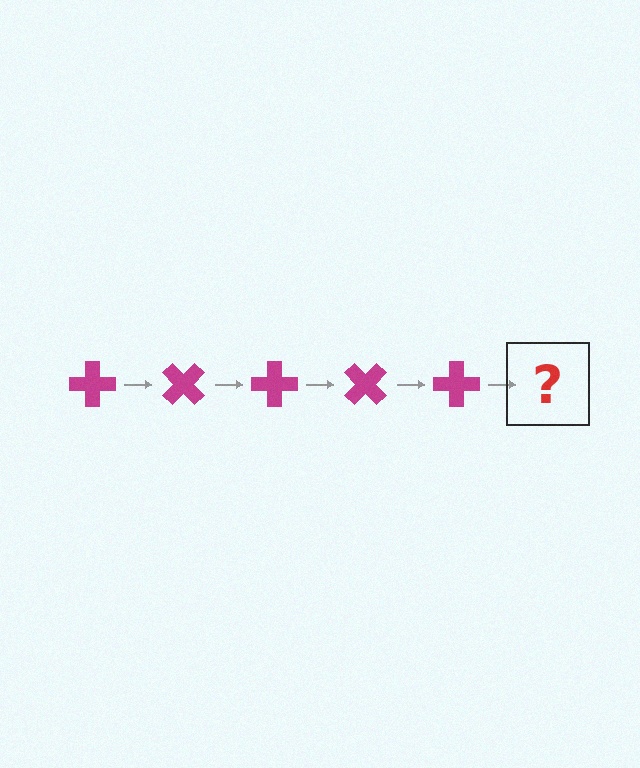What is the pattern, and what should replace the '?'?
The pattern is that the cross rotates 45 degrees each step. The '?' should be a magenta cross rotated 225 degrees.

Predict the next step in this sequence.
The next step is a magenta cross rotated 225 degrees.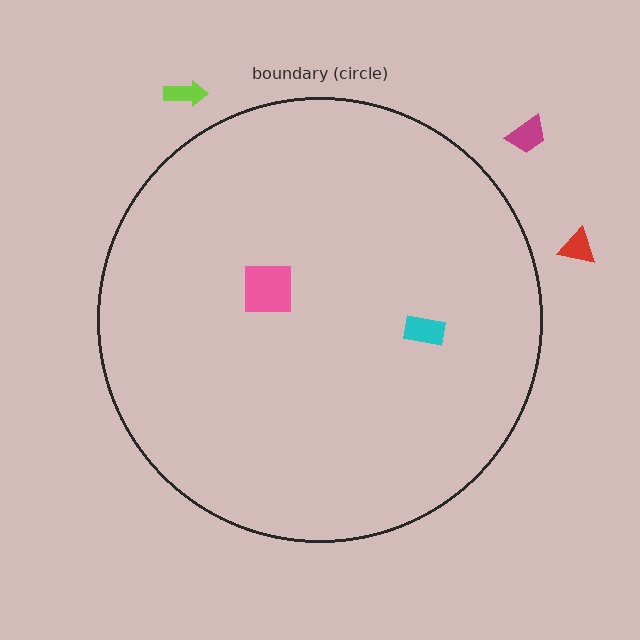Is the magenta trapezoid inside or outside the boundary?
Outside.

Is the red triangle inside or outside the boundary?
Outside.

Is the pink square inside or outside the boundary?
Inside.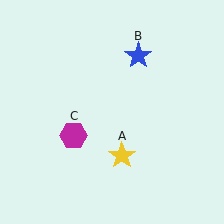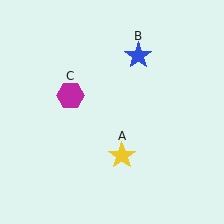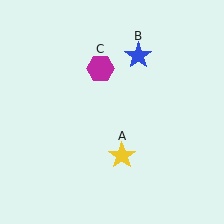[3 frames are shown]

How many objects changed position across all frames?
1 object changed position: magenta hexagon (object C).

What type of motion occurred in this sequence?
The magenta hexagon (object C) rotated clockwise around the center of the scene.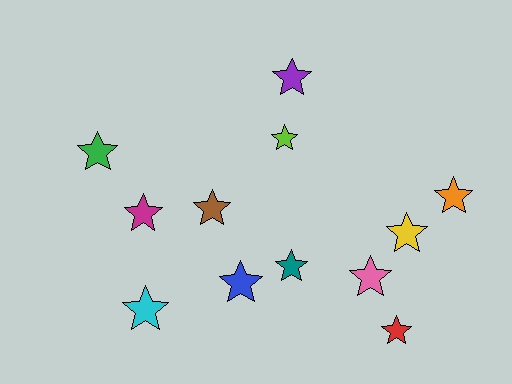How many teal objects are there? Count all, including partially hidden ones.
There is 1 teal object.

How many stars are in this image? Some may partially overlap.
There are 12 stars.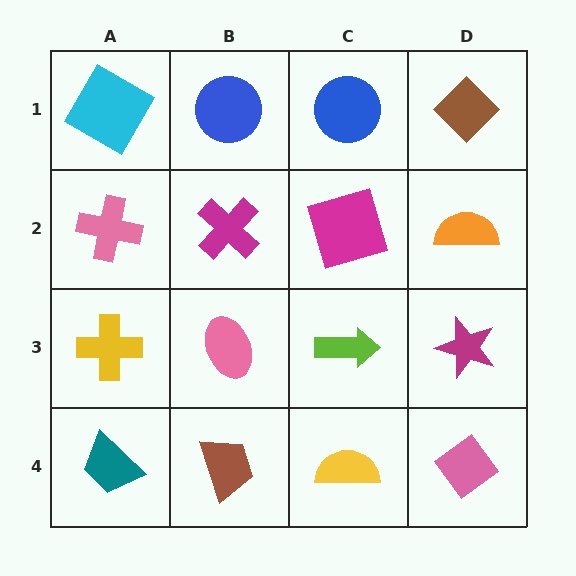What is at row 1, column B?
A blue circle.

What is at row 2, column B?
A magenta cross.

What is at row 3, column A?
A yellow cross.